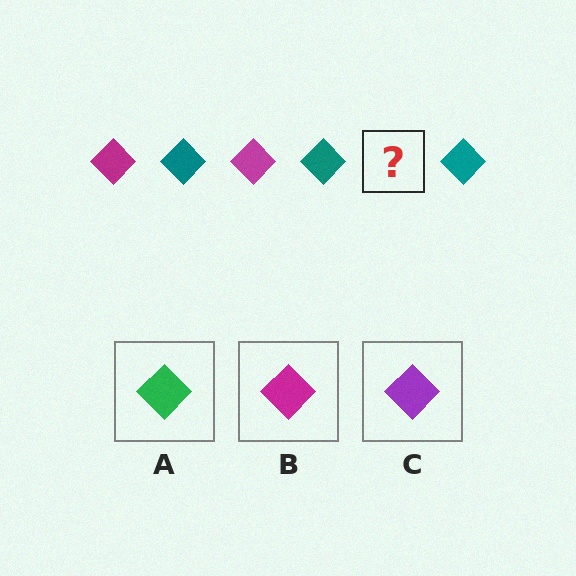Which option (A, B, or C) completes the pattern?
B.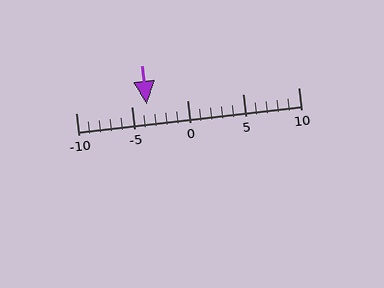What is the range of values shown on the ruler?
The ruler shows values from -10 to 10.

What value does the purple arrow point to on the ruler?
The purple arrow points to approximately -4.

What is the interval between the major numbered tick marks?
The major tick marks are spaced 5 units apart.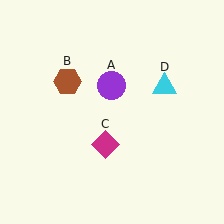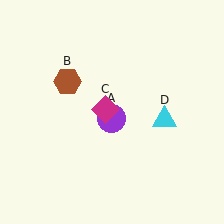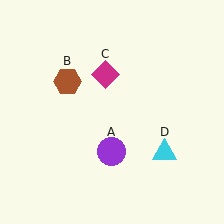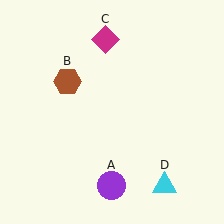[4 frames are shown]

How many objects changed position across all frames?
3 objects changed position: purple circle (object A), magenta diamond (object C), cyan triangle (object D).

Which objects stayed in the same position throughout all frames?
Brown hexagon (object B) remained stationary.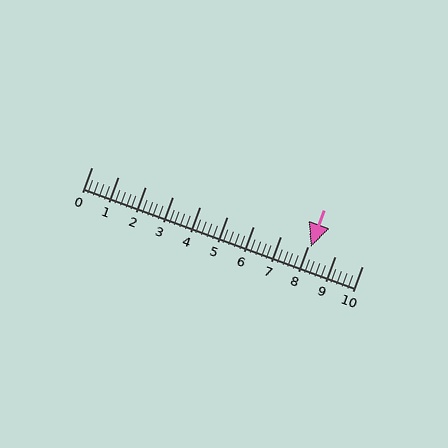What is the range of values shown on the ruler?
The ruler shows values from 0 to 10.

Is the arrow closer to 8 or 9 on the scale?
The arrow is closer to 8.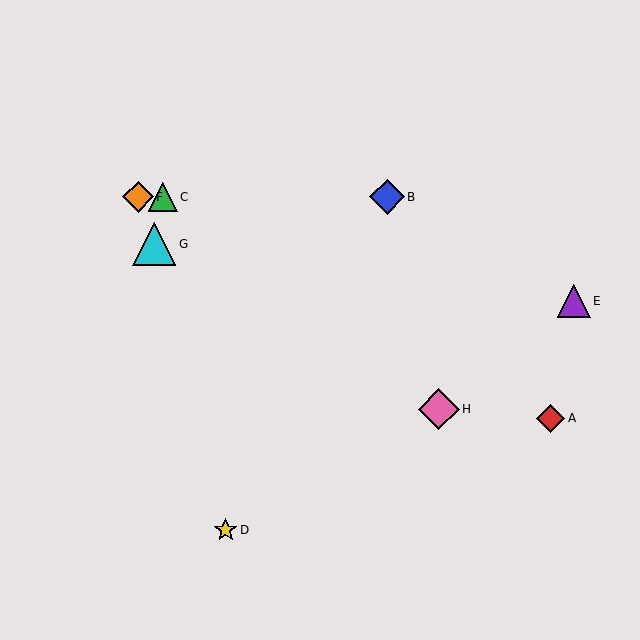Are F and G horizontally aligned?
No, F is at y≈197 and G is at y≈244.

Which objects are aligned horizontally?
Objects B, C, F are aligned horizontally.